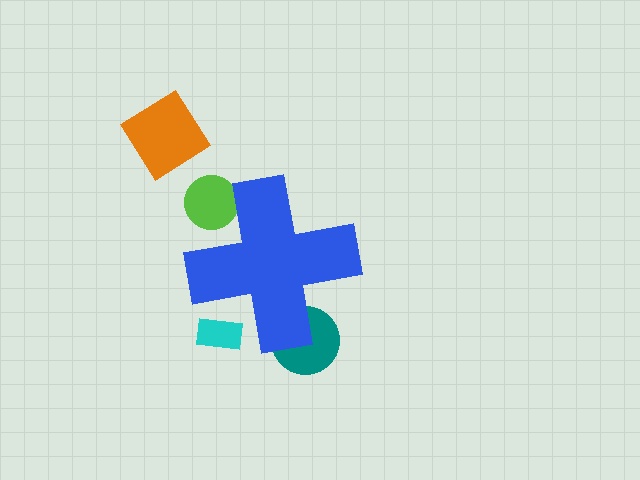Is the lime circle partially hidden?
Yes, the lime circle is partially hidden behind the blue cross.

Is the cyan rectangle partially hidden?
Yes, the cyan rectangle is partially hidden behind the blue cross.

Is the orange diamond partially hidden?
No, the orange diamond is fully visible.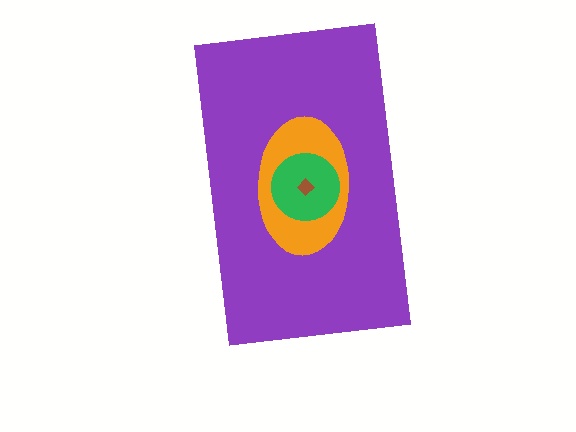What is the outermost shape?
The purple rectangle.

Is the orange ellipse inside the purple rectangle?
Yes.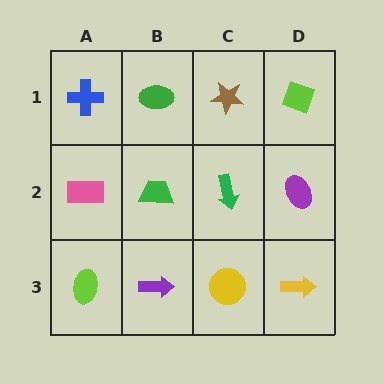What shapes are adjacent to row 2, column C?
A brown star (row 1, column C), a yellow circle (row 3, column C), a green trapezoid (row 2, column B), a purple ellipse (row 2, column D).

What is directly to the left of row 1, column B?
A blue cross.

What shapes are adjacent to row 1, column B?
A green trapezoid (row 2, column B), a blue cross (row 1, column A), a brown star (row 1, column C).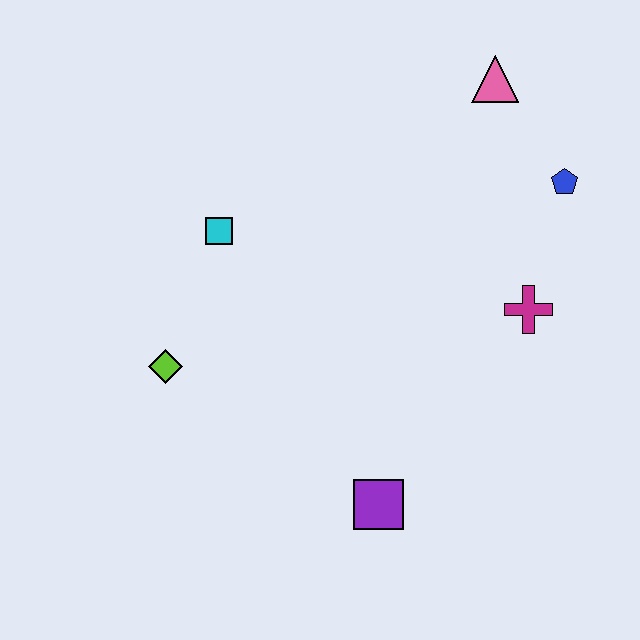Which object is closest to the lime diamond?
The cyan square is closest to the lime diamond.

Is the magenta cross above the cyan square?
No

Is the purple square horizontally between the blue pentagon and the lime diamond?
Yes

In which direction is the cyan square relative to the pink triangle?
The cyan square is to the left of the pink triangle.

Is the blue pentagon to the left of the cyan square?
No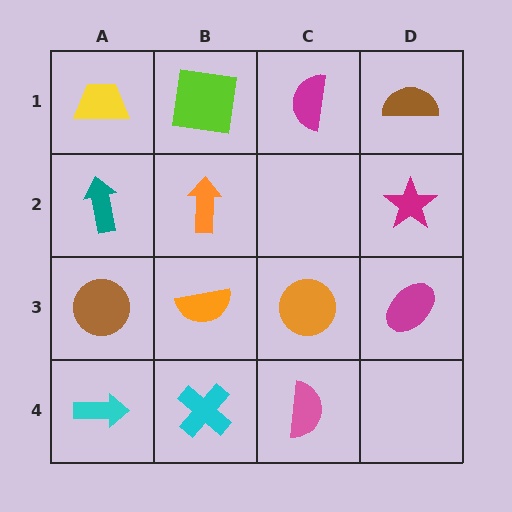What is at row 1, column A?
A yellow trapezoid.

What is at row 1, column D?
A brown semicircle.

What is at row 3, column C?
An orange circle.